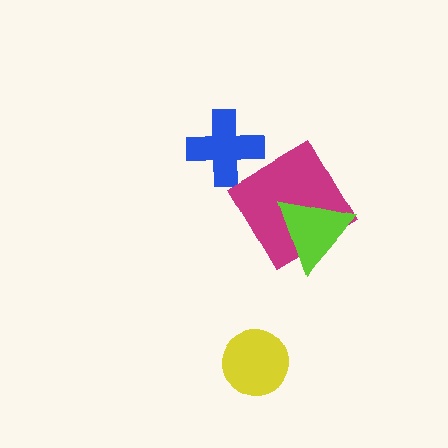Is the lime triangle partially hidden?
No, no other shape covers it.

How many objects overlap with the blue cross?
0 objects overlap with the blue cross.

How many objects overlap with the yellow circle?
0 objects overlap with the yellow circle.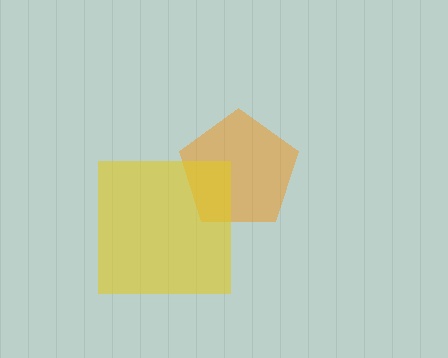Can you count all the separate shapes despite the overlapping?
Yes, there are 2 separate shapes.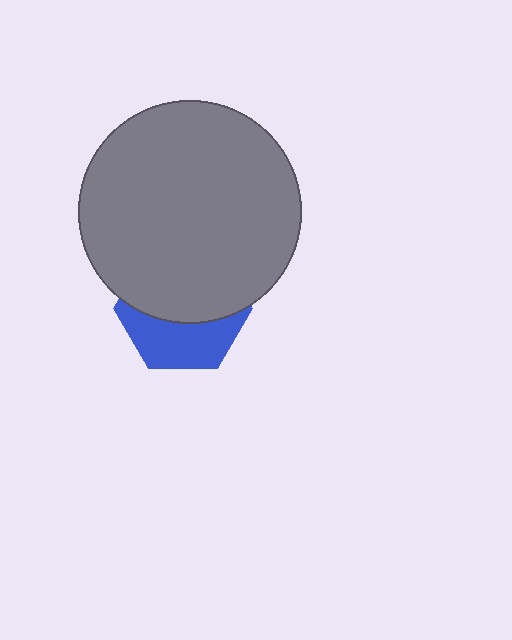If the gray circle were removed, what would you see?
You would see the complete blue hexagon.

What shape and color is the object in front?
The object in front is a gray circle.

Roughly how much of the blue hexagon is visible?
A small part of it is visible (roughly 42%).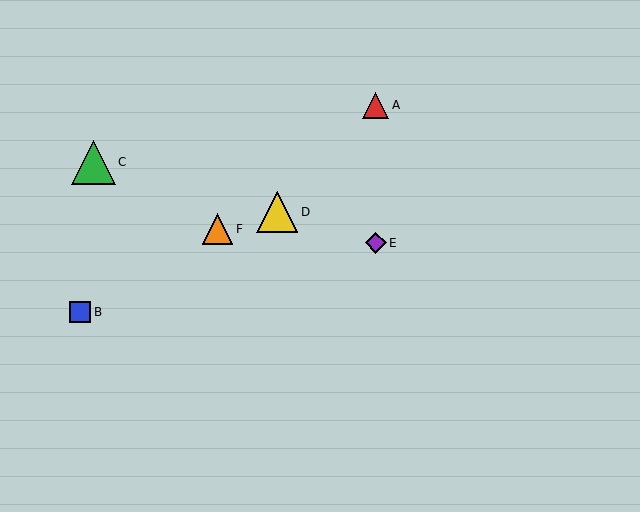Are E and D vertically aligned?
No, E is at x≈376 and D is at x≈277.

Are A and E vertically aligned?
Yes, both are at x≈376.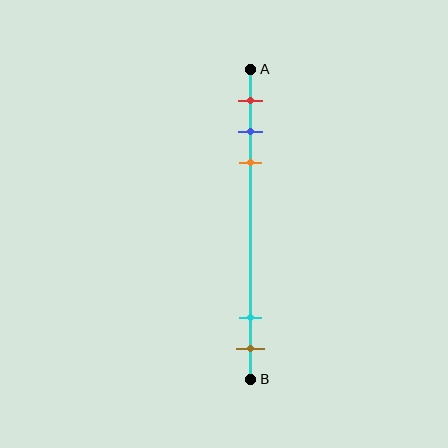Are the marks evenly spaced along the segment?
No, the marks are not evenly spaced.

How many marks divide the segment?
There are 5 marks dividing the segment.